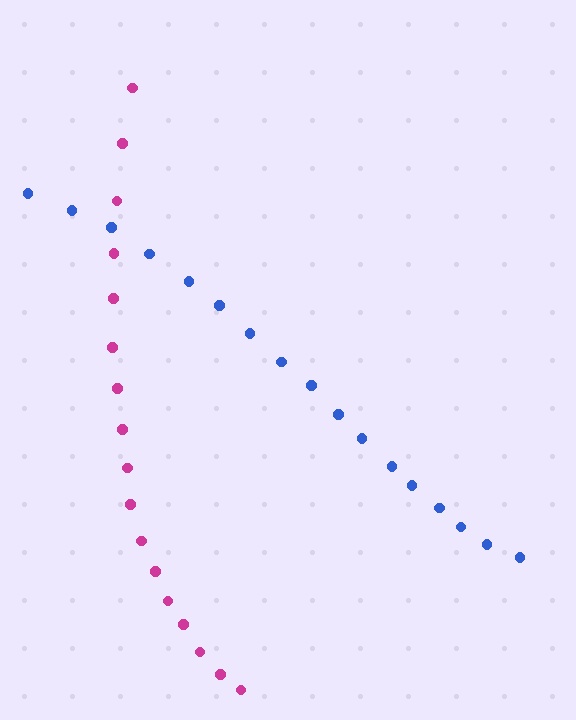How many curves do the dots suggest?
There are 2 distinct paths.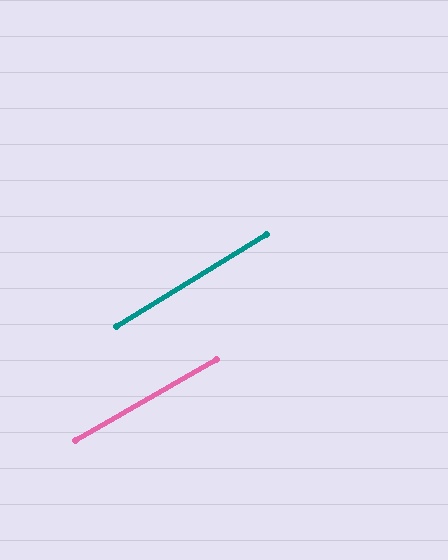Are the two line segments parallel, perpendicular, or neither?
Parallel — their directions differ by only 1.6°.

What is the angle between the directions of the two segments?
Approximately 2 degrees.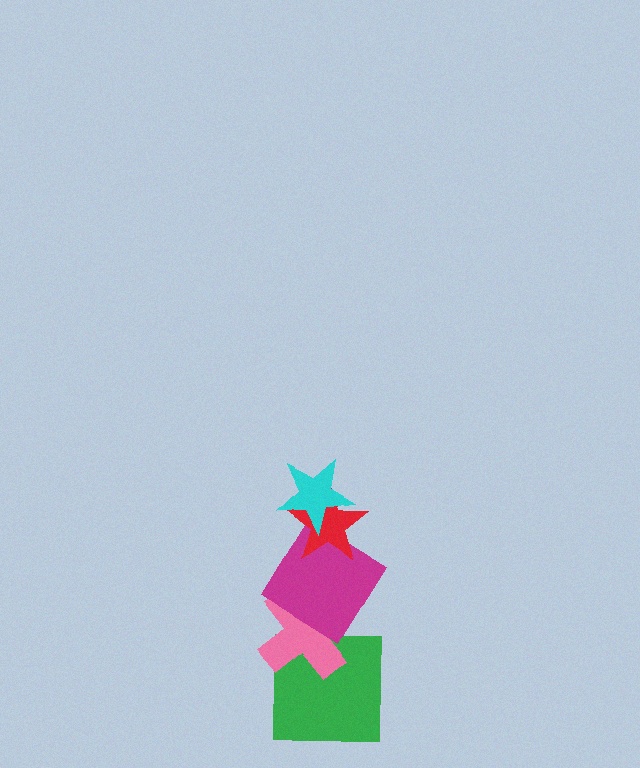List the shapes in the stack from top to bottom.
From top to bottom: the cyan star, the red star, the magenta diamond, the pink cross, the green square.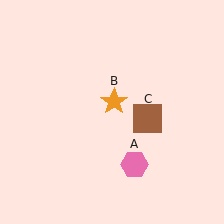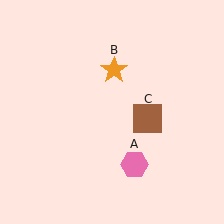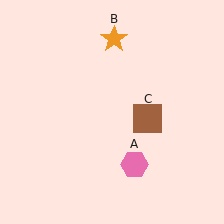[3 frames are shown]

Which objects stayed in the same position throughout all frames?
Pink hexagon (object A) and brown square (object C) remained stationary.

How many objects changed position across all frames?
1 object changed position: orange star (object B).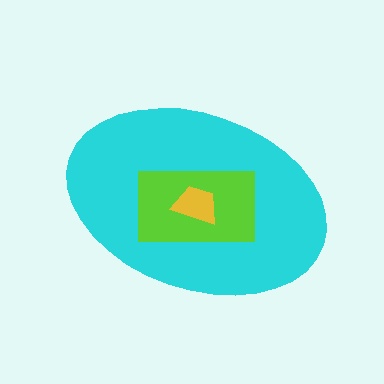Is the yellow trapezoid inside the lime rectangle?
Yes.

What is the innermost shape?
The yellow trapezoid.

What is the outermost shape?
The cyan ellipse.